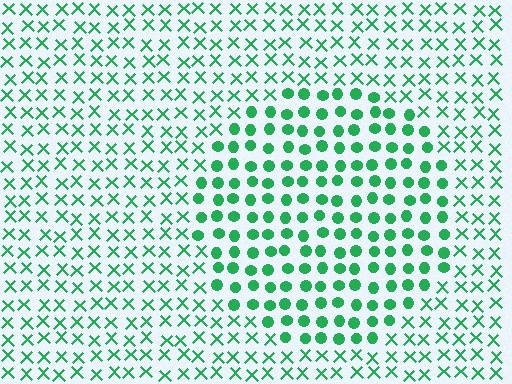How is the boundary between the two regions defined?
The boundary is defined by a change in element shape: circles inside vs. X marks outside. All elements share the same color and spacing.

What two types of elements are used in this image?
The image uses circles inside the circle region and X marks outside it.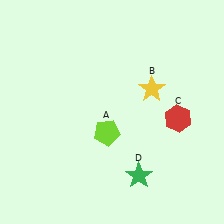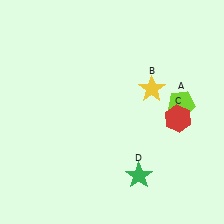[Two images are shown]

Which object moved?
The lime pentagon (A) moved right.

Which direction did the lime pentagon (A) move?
The lime pentagon (A) moved right.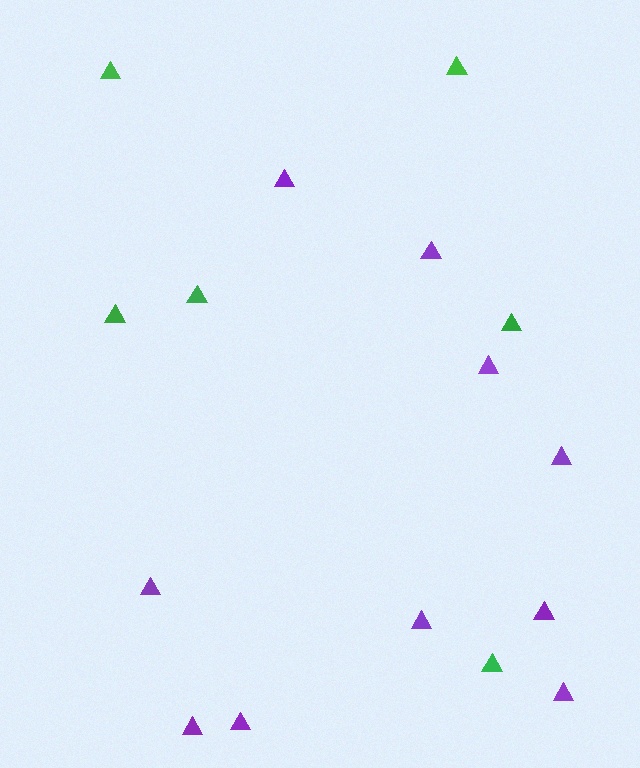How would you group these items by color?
There are 2 groups: one group of green triangles (6) and one group of purple triangles (10).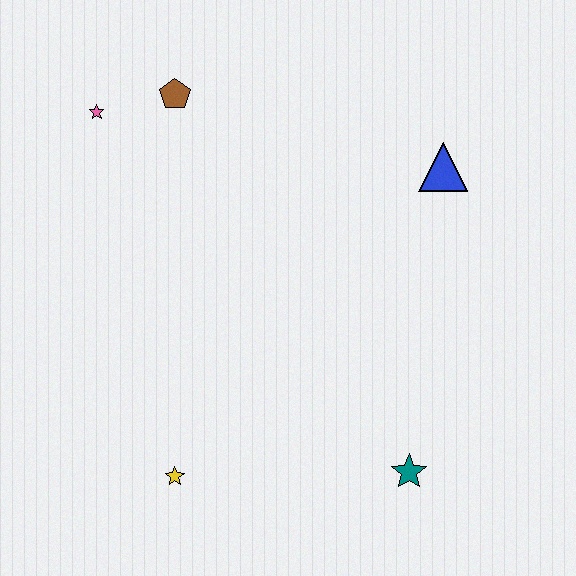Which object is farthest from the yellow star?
The blue triangle is farthest from the yellow star.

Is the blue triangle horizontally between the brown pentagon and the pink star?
No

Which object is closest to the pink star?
The brown pentagon is closest to the pink star.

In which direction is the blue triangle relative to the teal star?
The blue triangle is above the teal star.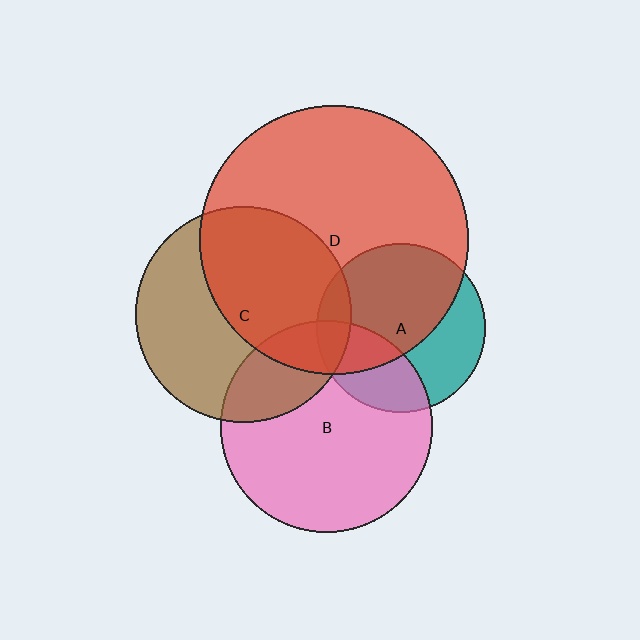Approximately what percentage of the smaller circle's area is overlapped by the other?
Approximately 10%.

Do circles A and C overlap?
Yes.